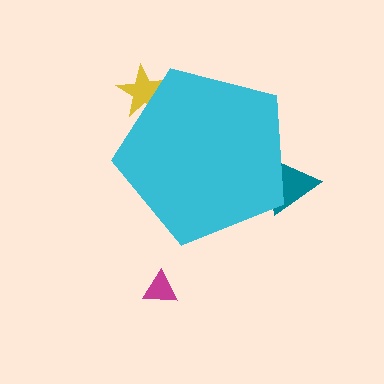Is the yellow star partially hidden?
Yes, the yellow star is partially hidden behind the cyan pentagon.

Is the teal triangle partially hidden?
Yes, the teal triangle is partially hidden behind the cyan pentagon.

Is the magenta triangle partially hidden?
No, the magenta triangle is fully visible.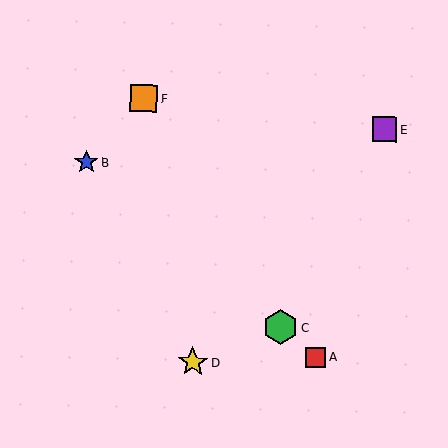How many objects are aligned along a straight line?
3 objects (A, B, C) are aligned along a straight line.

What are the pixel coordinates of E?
Object E is at (384, 129).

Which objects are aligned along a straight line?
Objects A, B, C are aligned along a straight line.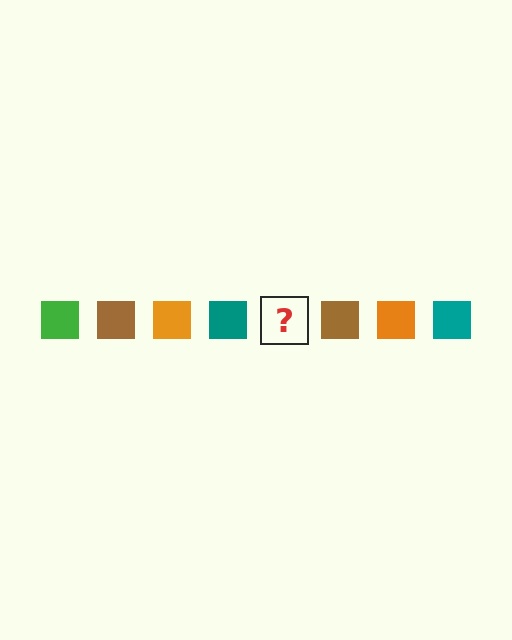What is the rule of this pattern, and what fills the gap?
The rule is that the pattern cycles through green, brown, orange, teal squares. The gap should be filled with a green square.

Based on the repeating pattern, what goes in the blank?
The blank should be a green square.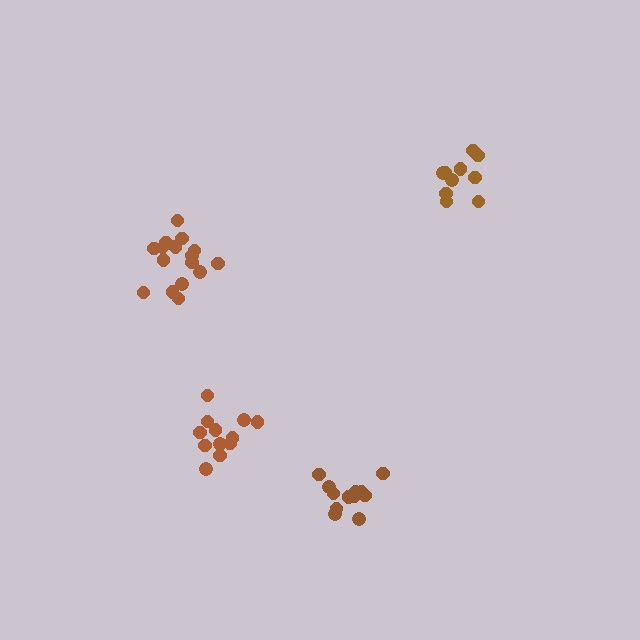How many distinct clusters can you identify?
There are 4 distinct clusters.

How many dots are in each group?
Group 1: 12 dots, Group 2: 16 dots, Group 3: 12 dots, Group 4: 10 dots (50 total).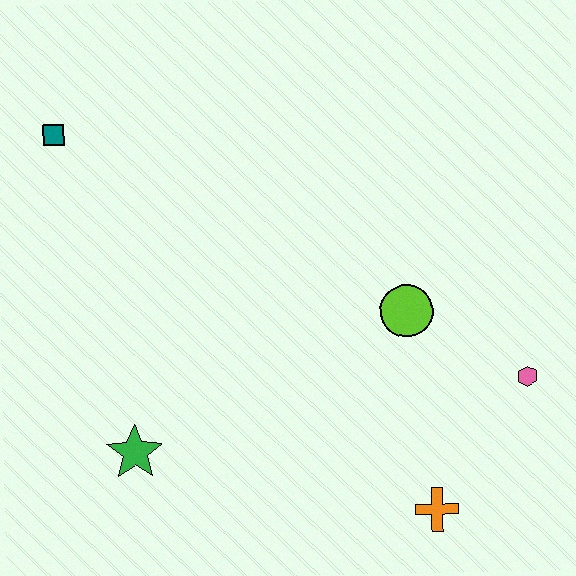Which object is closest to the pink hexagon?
The lime circle is closest to the pink hexagon.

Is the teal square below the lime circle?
No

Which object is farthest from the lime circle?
The teal square is farthest from the lime circle.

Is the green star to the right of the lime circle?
No